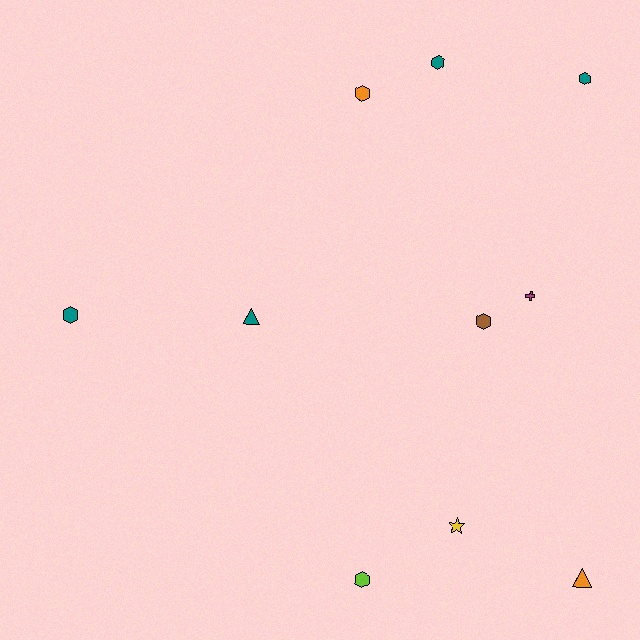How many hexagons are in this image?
There are 6 hexagons.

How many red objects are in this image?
There are no red objects.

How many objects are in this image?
There are 10 objects.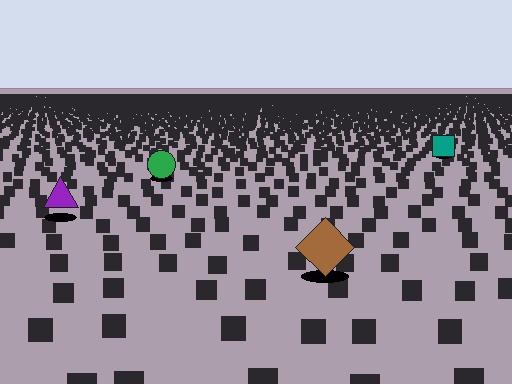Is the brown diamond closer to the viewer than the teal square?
Yes. The brown diamond is closer — you can tell from the texture gradient: the ground texture is coarser near it.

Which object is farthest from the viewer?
The teal square is farthest from the viewer. It appears smaller and the ground texture around it is denser.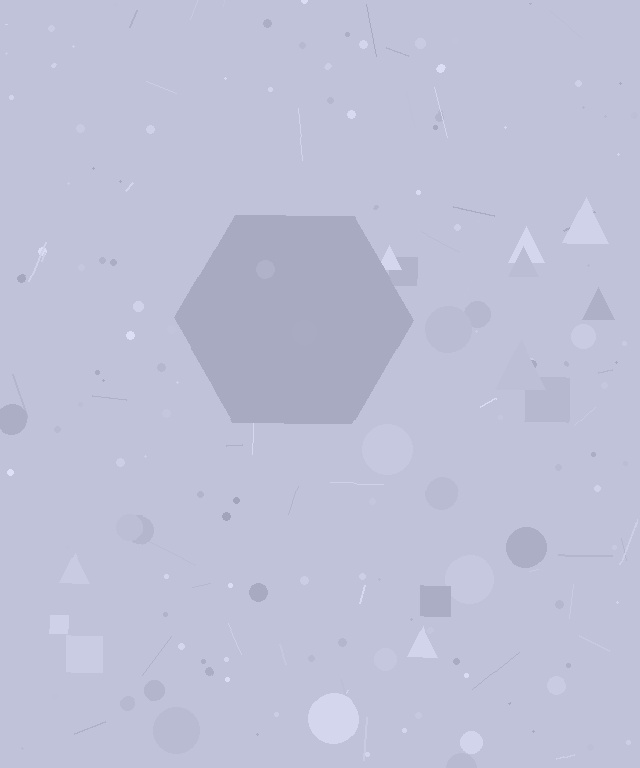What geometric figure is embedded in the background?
A hexagon is embedded in the background.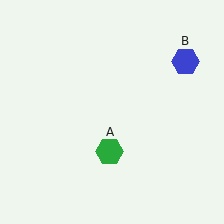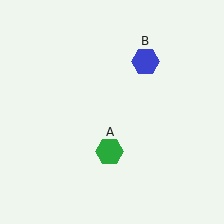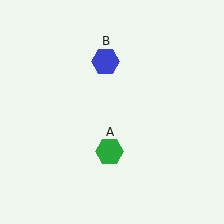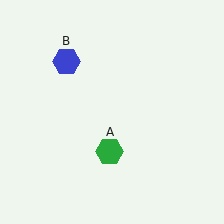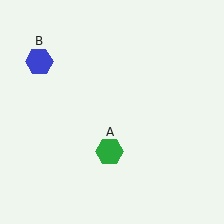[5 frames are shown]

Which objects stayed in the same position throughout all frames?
Green hexagon (object A) remained stationary.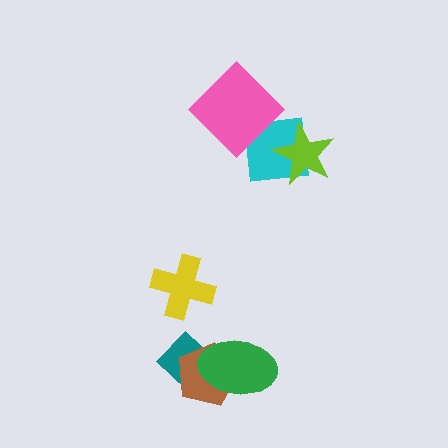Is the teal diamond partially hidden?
Yes, it is partially covered by another shape.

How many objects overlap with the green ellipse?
2 objects overlap with the green ellipse.